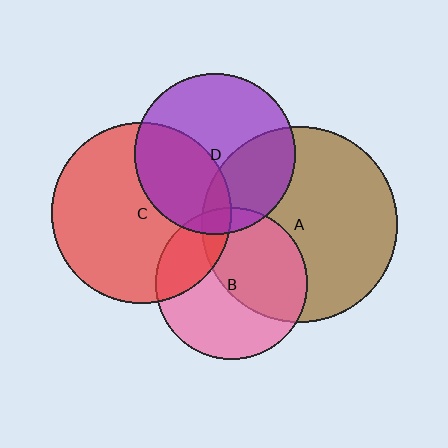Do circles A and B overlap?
Yes.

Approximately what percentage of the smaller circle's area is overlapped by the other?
Approximately 50%.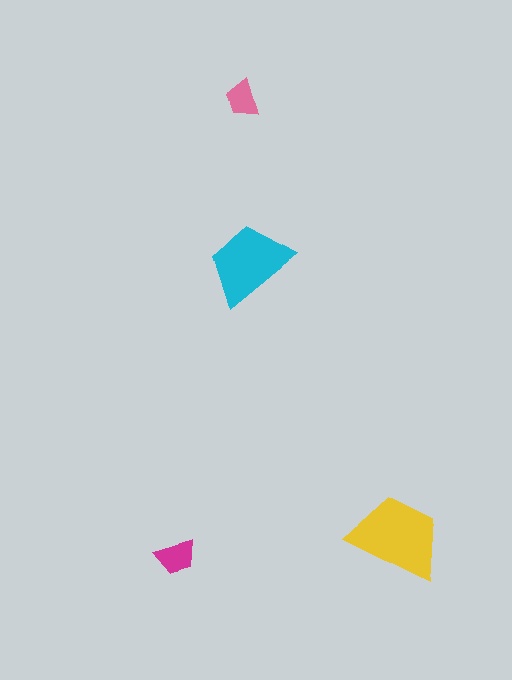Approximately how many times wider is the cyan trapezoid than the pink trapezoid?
About 2.5 times wider.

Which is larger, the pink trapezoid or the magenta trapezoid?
The magenta one.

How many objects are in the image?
There are 4 objects in the image.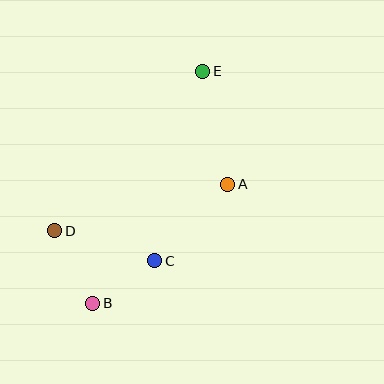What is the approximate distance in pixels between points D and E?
The distance between D and E is approximately 218 pixels.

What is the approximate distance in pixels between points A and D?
The distance between A and D is approximately 179 pixels.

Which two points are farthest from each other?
Points B and E are farthest from each other.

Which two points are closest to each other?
Points B and C are closest to each other.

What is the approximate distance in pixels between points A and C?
The distance between A and C is approximately 106 pixels.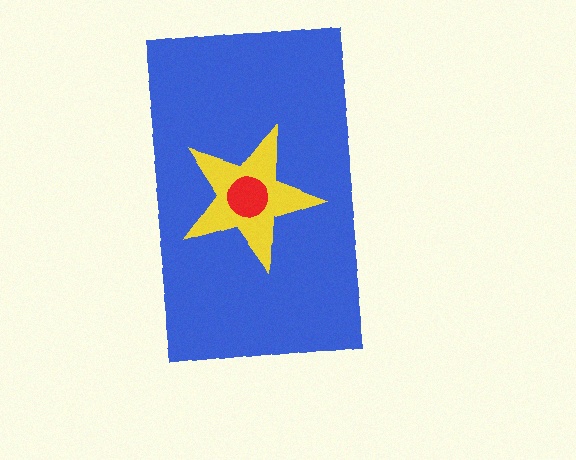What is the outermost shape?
The blue rectangle.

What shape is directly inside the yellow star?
The red circle.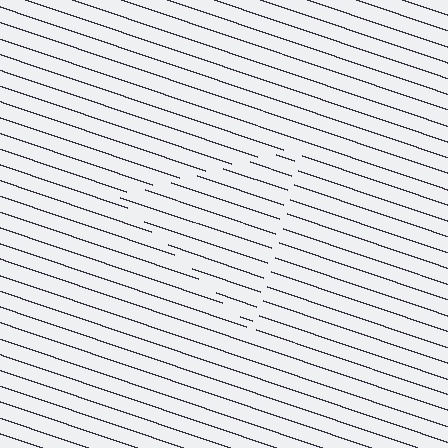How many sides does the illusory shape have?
3 sides — the line-ends trace a triangle.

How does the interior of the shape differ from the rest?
The interior of the shape contains the same grating, shifted by half a period — the contour is defined by the phase discontinuity where line-ends from the inner and outer gratings abut.